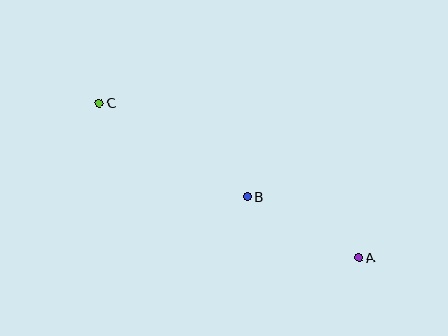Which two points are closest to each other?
Points A and B are closest to each other.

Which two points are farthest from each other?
Points A and C are farthest from each other.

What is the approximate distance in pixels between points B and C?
The distance between B and C is approximately 175 pixels.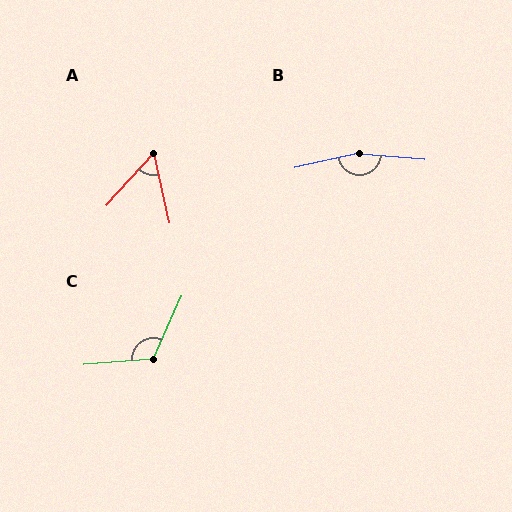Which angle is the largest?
B, at approximately 163 degrees.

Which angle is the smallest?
A, at approximately 55 degrees.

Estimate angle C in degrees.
Approximately 119 degrees.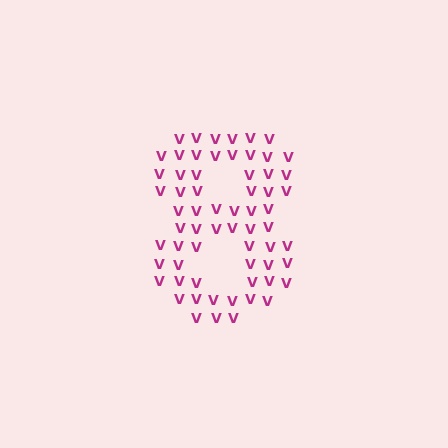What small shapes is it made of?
It is made of small letter V's.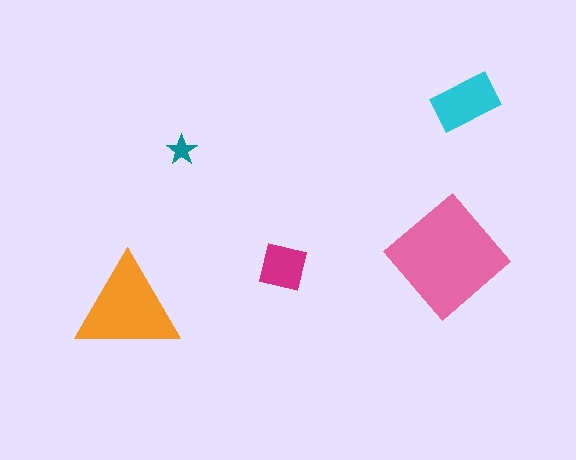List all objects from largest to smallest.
The pink diamond, the orange triangle, the cyan rectangle, the magenta square, the teal star.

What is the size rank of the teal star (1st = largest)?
5th.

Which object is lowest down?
The orange triangle is bottommost.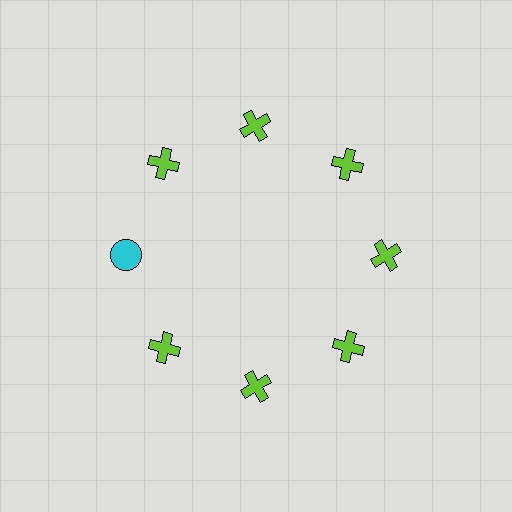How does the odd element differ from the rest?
It differs in both color (cyan instead of lime) and shape (circle instead of cross).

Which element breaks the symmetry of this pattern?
The cyan circle at roughly the 9 o'clock position breaks the symmetry. All other shapes are lime crosses.